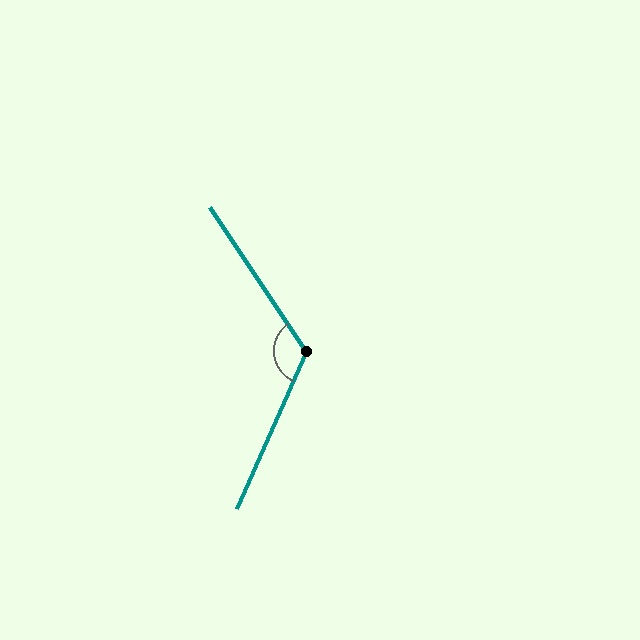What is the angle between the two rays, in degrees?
Approximately 122 degrees.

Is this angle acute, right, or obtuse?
It is obtuse.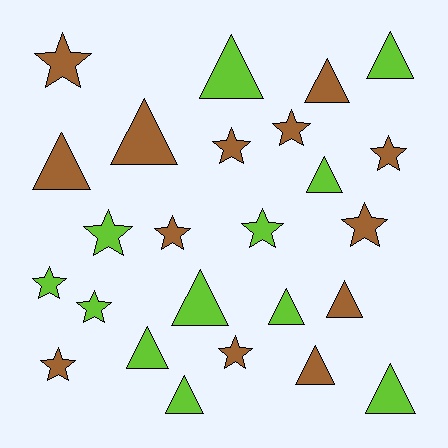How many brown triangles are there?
There are 5 brown triangles.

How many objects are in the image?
There are 25 objects.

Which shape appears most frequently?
Triangle, with 13 objects.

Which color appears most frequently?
Brown, with 13 objects.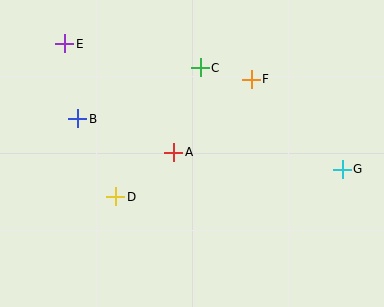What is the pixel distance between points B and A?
The distance between B and A is 102 pixels.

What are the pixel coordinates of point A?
Point A is at (174, 152).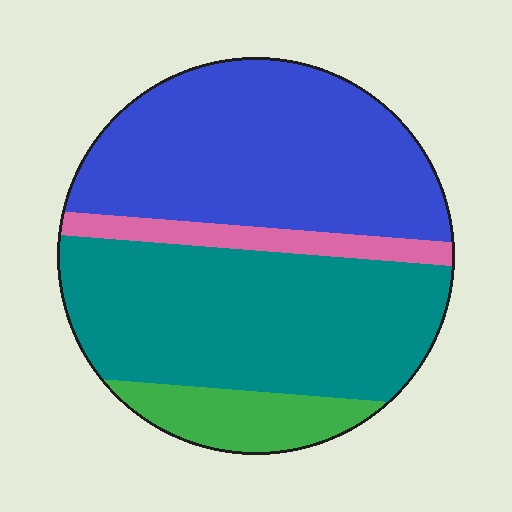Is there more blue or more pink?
Blue.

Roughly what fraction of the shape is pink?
Pink covers around 10% of the shape.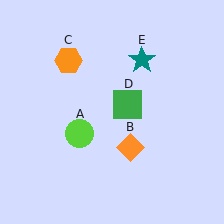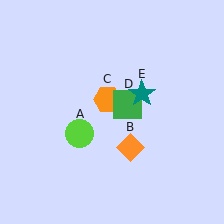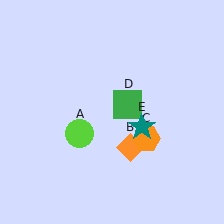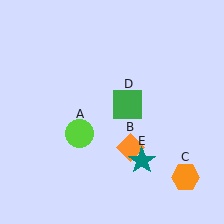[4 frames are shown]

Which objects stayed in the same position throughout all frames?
Lime circle (object A) and orange diamond (object B) and green square (object D) remained stationary.